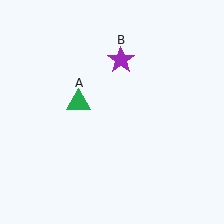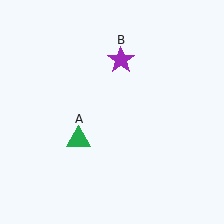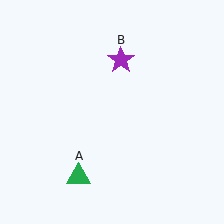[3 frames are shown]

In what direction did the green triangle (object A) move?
The green triangle (object A) moved down.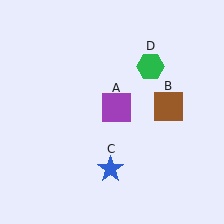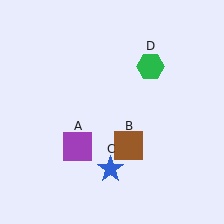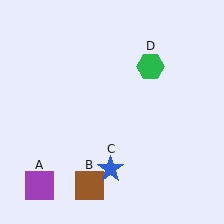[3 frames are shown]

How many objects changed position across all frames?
2 objects changed position: purple square (object A), brown square (object B).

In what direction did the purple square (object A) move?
The purple square (object A) moved down and to the left.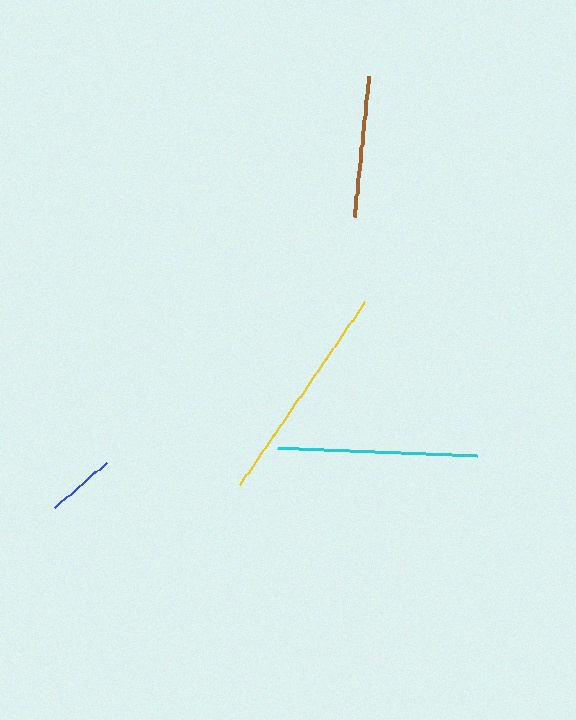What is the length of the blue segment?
The blue segment is approximately 69 pixels long.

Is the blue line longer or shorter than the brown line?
The brown line is longer than the blue line.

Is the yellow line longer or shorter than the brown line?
The yellow line is longer than the brown line.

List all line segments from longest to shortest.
From longest to shortest: yellow, cyan, brown, blue.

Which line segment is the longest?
The yellow line is the longest at approximately 221 pixels.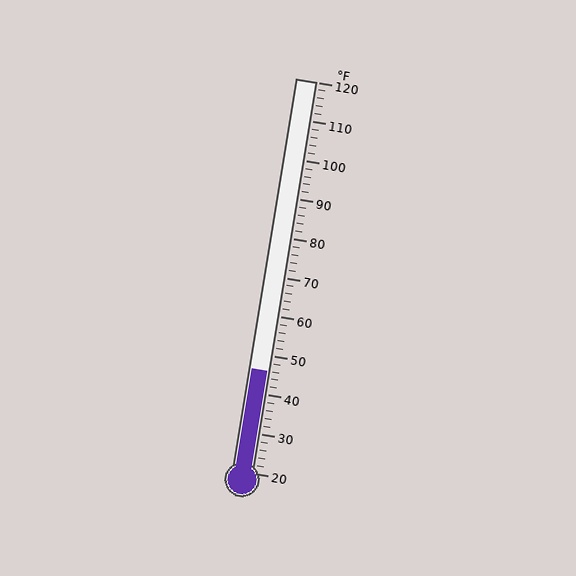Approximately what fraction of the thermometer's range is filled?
The thermometer is filled to approximately 25% of its range.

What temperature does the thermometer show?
The thermometer shows approximately 46°F.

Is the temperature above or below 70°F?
The temperature is below 70°F.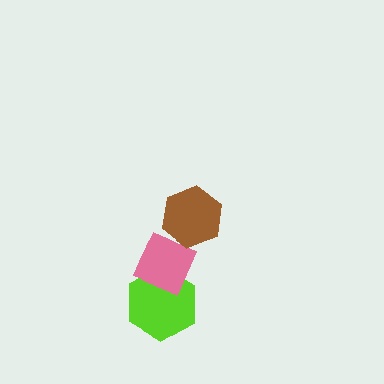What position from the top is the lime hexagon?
The lime hexagon is 3rd from the top.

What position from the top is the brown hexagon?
The brown hexagon is 1st from the top.